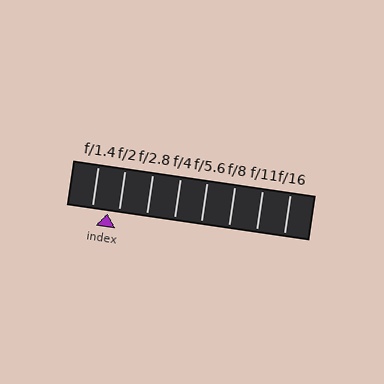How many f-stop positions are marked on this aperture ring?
There are 8 f-stop positions marked.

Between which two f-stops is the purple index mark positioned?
The index mark is between f/1.4 and f/2.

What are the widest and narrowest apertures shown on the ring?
The widest aperture shown is f/1.4 and the narrowest is f/16.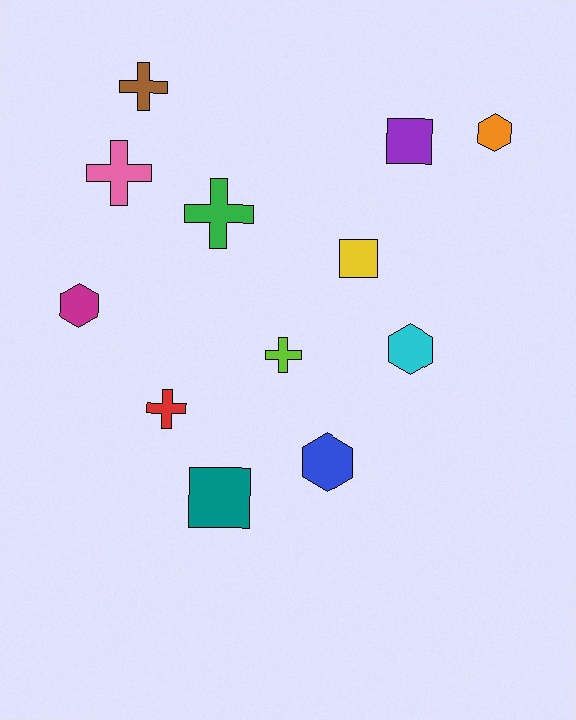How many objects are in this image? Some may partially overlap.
There are 12 objects.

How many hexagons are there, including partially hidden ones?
There are 4 hexagons.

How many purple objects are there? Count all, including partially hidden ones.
There is 1 purple object.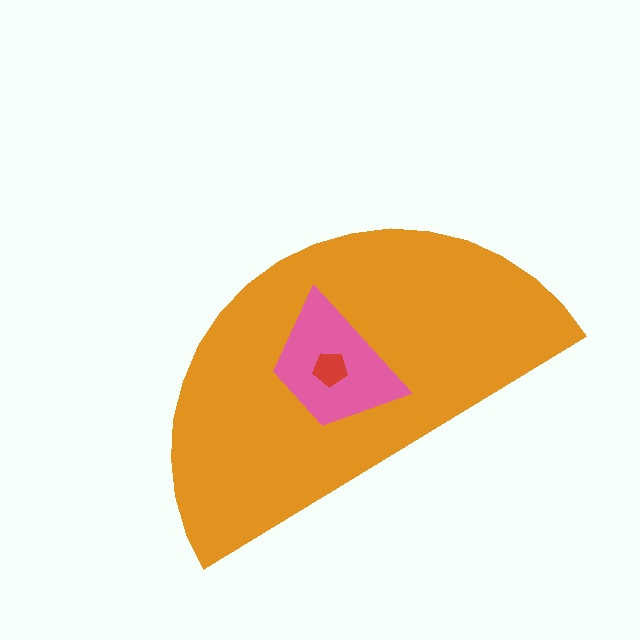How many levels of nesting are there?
3.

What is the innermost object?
The red pentagon.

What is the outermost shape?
The orange semicircle.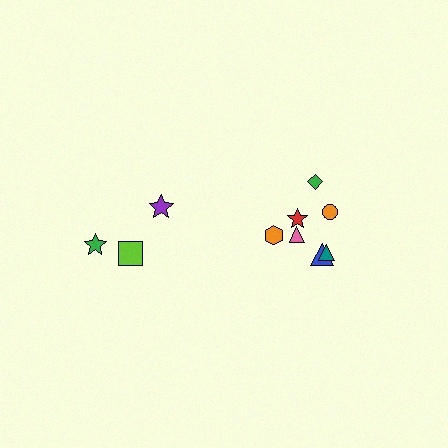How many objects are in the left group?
There are 3 objects.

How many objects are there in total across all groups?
There are 10 objects.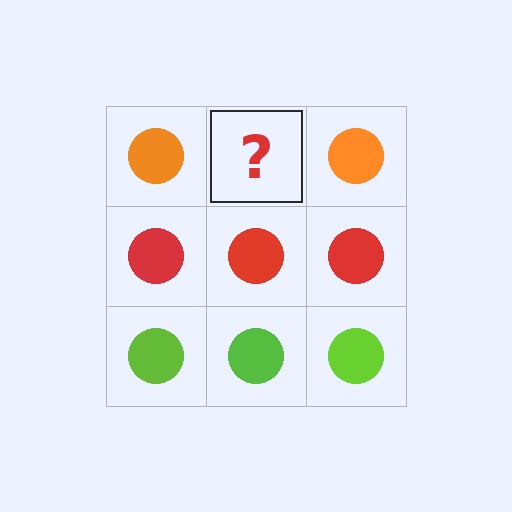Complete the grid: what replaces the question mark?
The question mark should be replaced with an orange circle.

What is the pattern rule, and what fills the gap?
The rule is that each row has a consistent color. The gap should be filled with an orange circle.